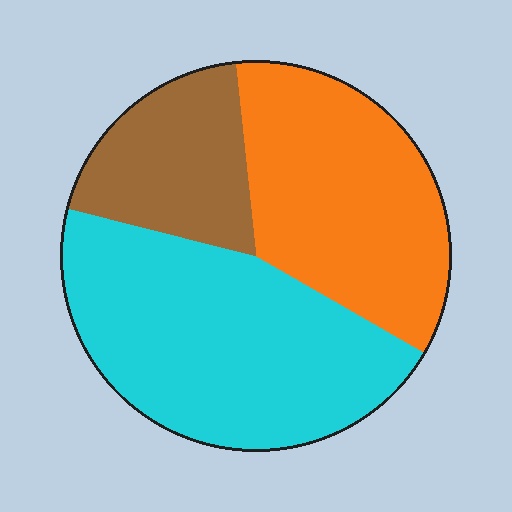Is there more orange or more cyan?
Cyan.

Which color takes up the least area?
Brown, at roughly 20%.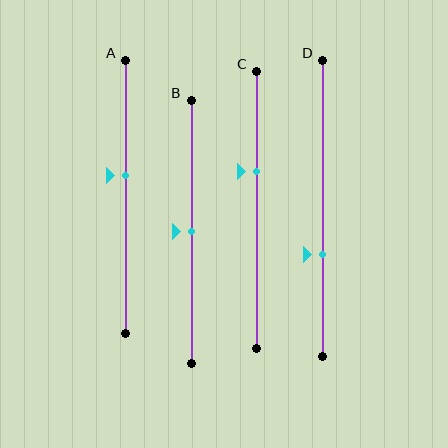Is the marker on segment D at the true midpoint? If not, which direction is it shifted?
No, the marker on segment D is shifted downward by about 15% of the segment length.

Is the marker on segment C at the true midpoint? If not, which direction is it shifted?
No, the marker on segment C is shifted upward by about 14% of the segment length.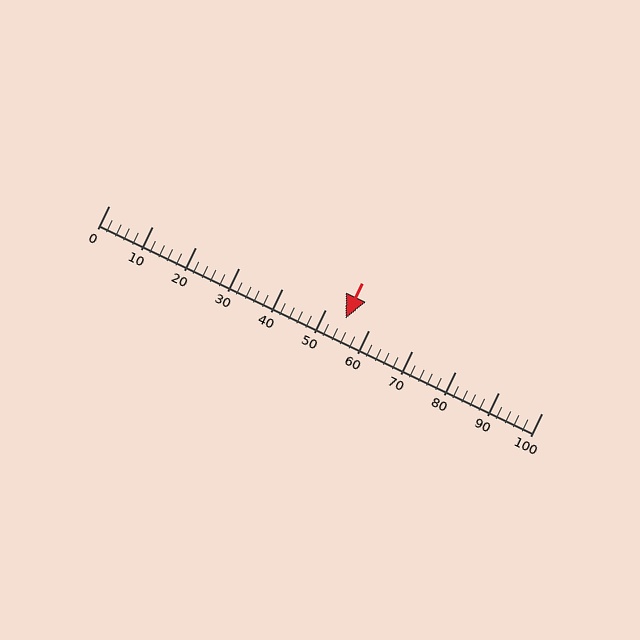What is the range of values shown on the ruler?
The ruler shows values from 0 to 100.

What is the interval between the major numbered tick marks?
The major tick marks are spaced 10 units apart.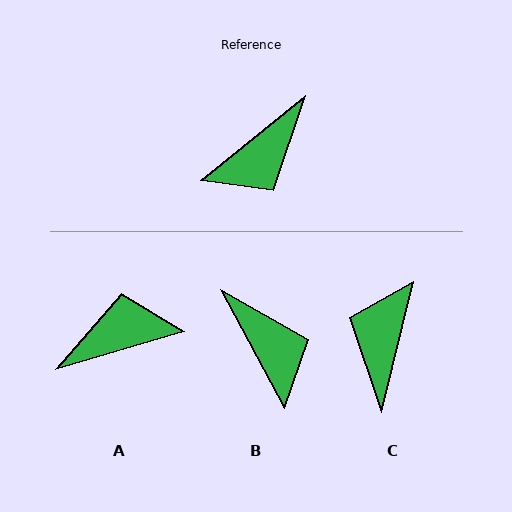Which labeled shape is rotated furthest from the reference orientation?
A, about 158 degrees away.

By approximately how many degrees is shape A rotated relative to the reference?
Approximately 158 degrees counter-clockwise.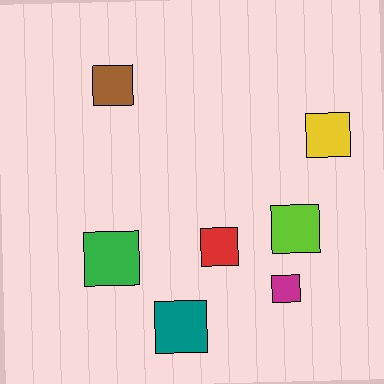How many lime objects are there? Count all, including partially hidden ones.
There is 1 lime object.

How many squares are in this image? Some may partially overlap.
There are 7 squares.